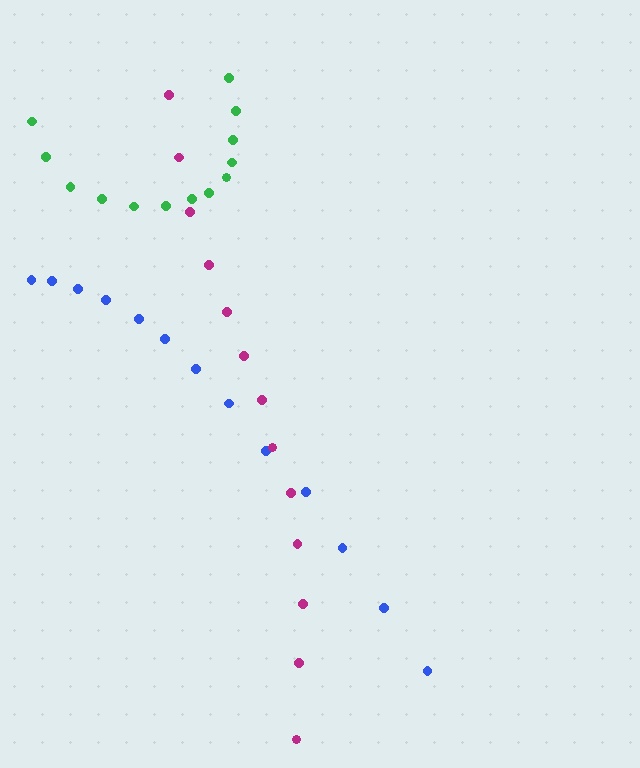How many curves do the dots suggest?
There are 3 distinct paths.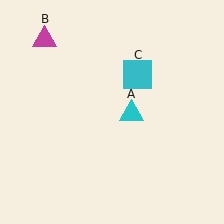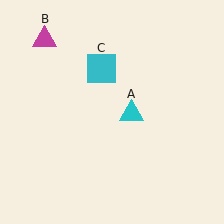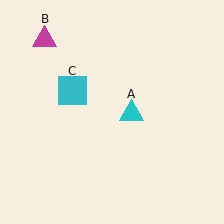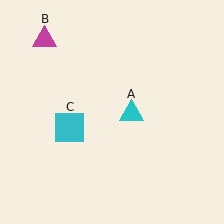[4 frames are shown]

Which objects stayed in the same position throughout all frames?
Cyan triangle (object A) and magenta triangle (object B) remained stationary.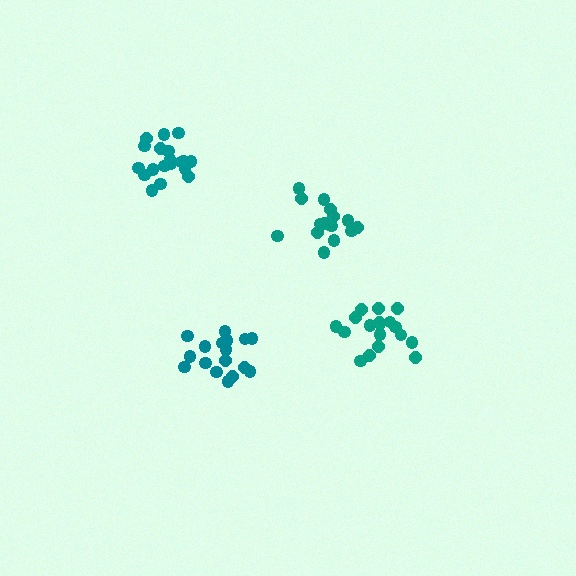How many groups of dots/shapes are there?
There are 4 groups.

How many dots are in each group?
Group 1: 17 dots, Group 2: 19 dots, Group 3: 15 dots, Group 4: 18 dots (69 total).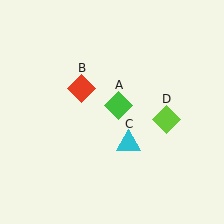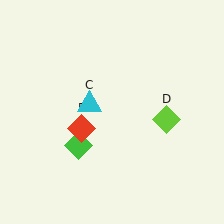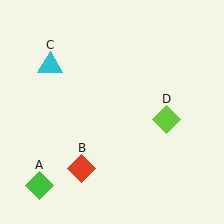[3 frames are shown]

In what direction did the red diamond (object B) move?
The red diamond (object B) moved down.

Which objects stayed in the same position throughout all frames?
Lime diamond (object D) remained stationary.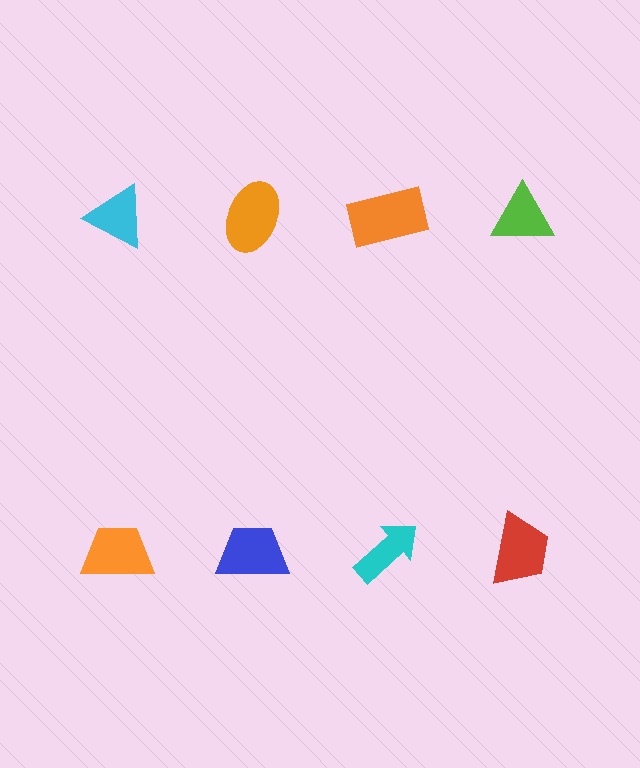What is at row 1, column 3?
An orange rectangle.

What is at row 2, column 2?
A blue trapezoid.